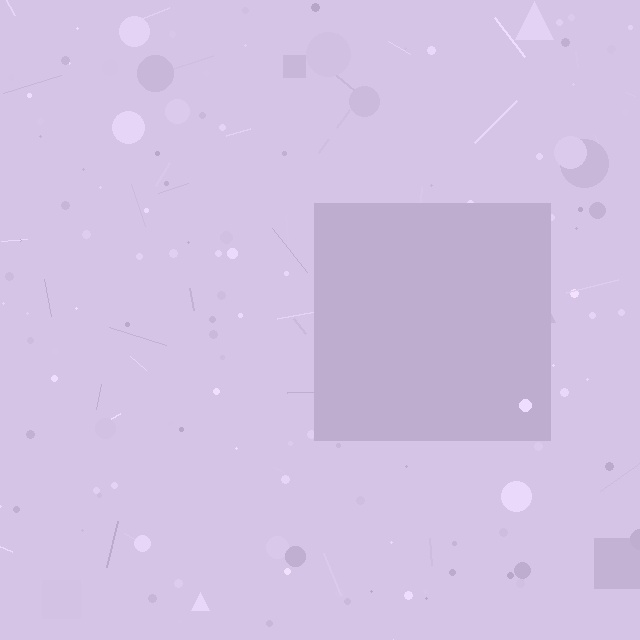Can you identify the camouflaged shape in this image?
The camouflaged shape is a square.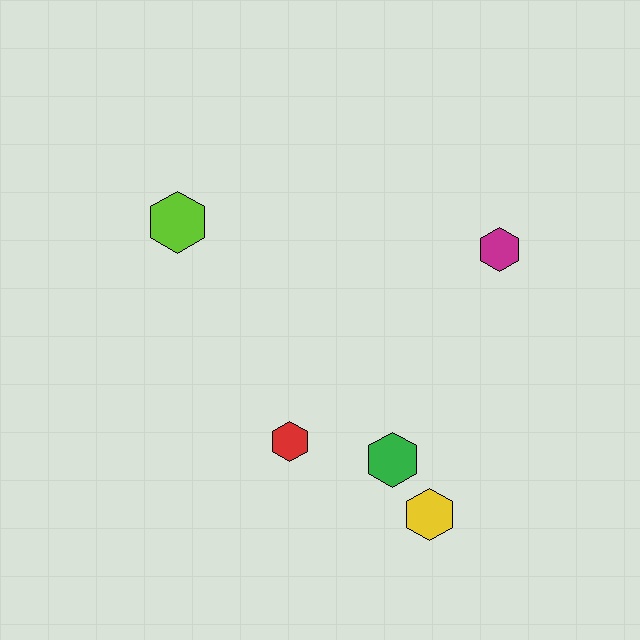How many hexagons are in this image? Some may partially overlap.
There are 5 hexagons.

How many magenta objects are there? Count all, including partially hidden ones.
There is 1 magenta object.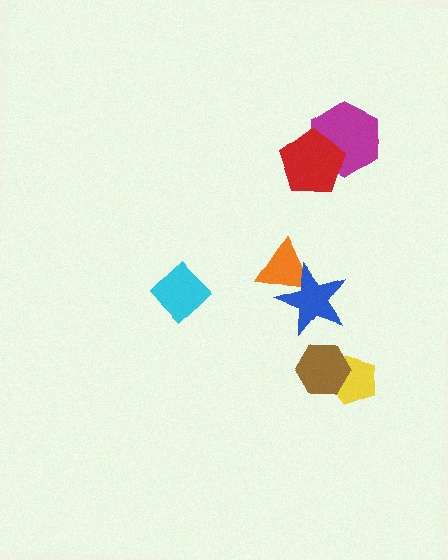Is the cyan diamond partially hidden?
No, no other shape covers it.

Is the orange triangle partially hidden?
Yes, it is partially covered by another shape.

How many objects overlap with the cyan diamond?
0 objects overlap with the cyan diamond.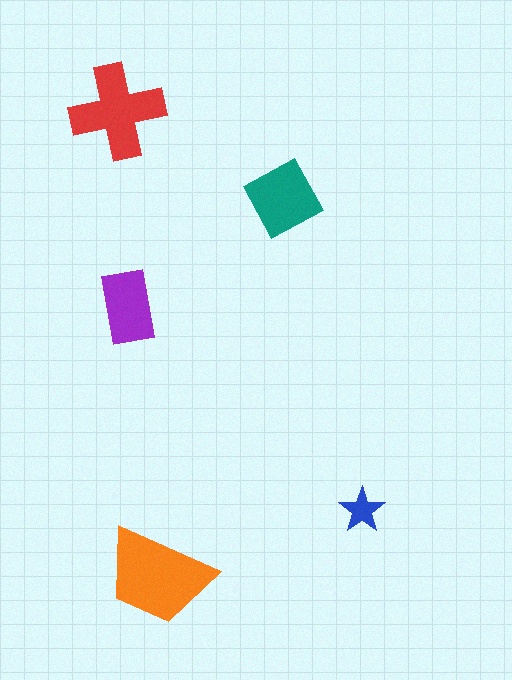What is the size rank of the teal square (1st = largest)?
3rd.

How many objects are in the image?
There are 5 objects in the image.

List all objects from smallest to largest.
The blue star, the purple rectangle, the teal square, the red cross, the orange trapezoid.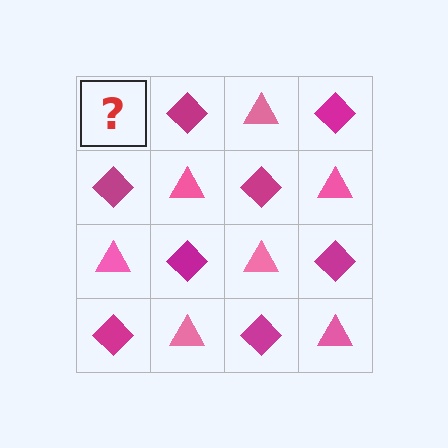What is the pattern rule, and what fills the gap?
The rule is that it alternates pink triangle and magenta diamond in a checkerboard pattern. The gap should be filled with a pink triangle.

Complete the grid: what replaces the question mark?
The question mark should be replaced with a pink triangle.